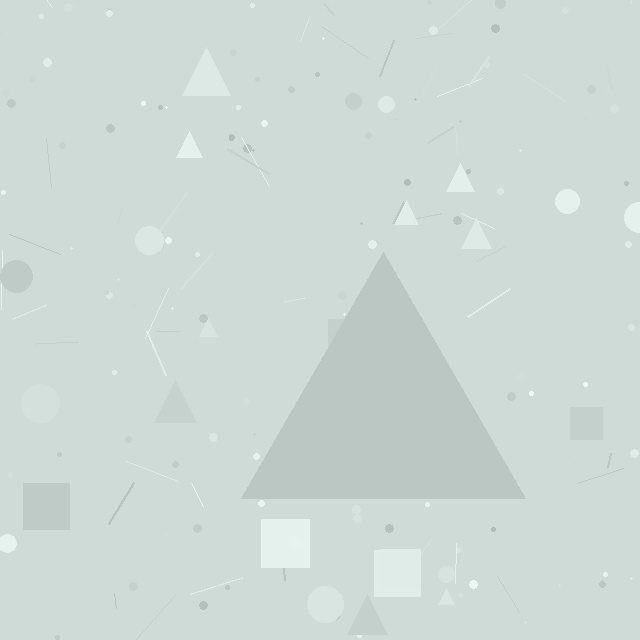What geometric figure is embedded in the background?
A triangle is embedded in the background.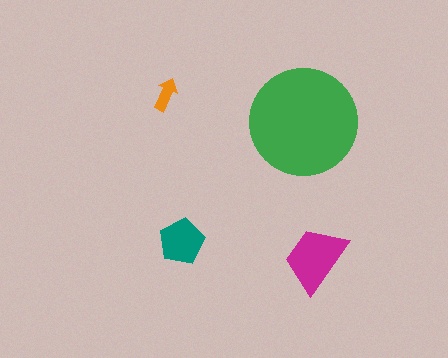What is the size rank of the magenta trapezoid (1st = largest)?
2nd.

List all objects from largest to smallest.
The green circle, the magenta trapezoid, the teal pentagon, the orange arrow.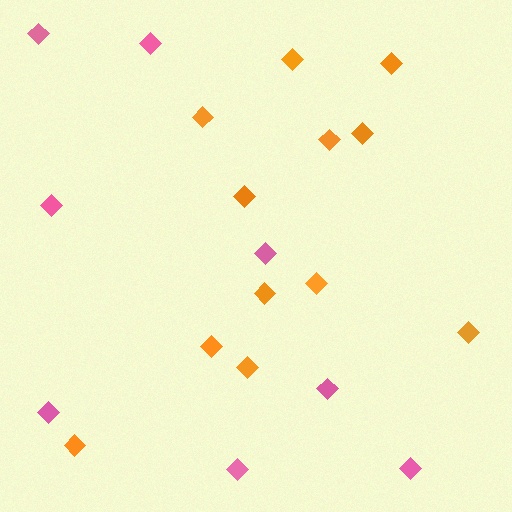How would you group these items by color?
There are 2 groups: one group of orange diamonds (12) and one group of pink diamonds (8).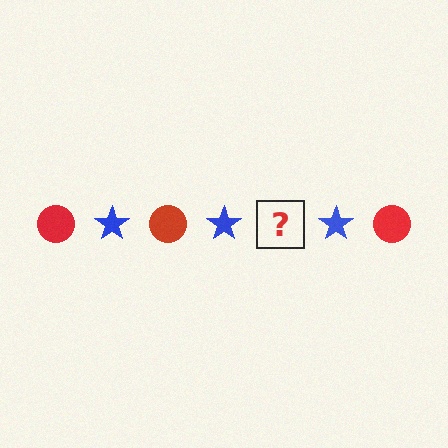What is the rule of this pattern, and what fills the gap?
The rule is that the pattern alternates between red circle and blue star. The gap should be filled with a red circle.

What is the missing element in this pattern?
The missing element is a red circle.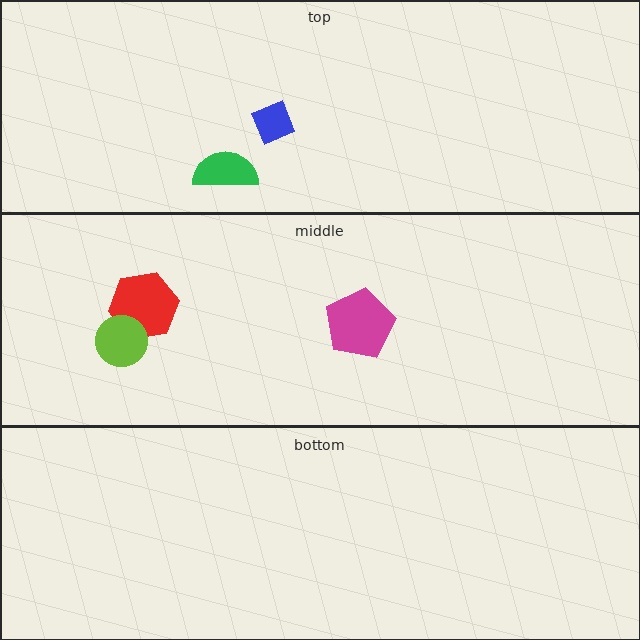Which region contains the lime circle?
The middle region.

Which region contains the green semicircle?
The top region.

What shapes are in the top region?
The green semicircle, the blue diamond.